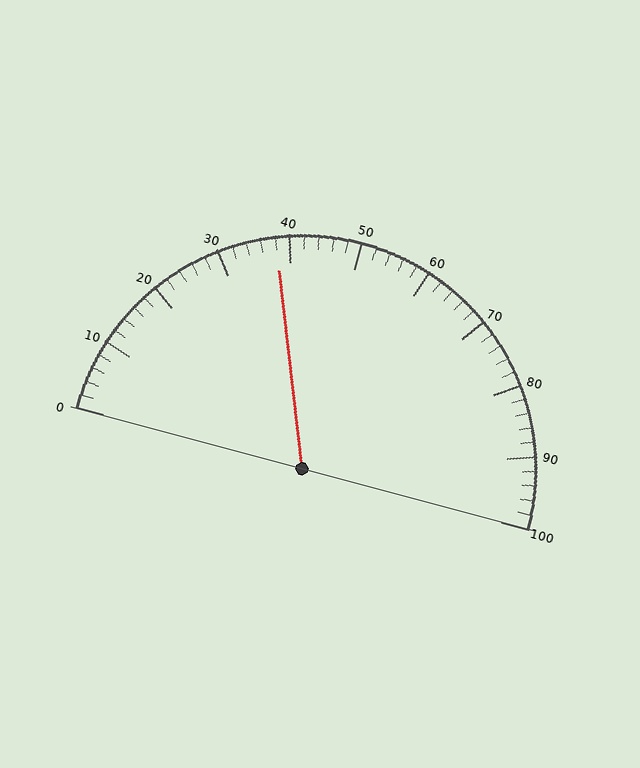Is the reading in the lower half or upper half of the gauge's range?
The reading is in the lower half of the range (0 to 100).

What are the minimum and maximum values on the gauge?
The gauge ranges from 0 to 100.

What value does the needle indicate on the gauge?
The needle indicates approximately 38.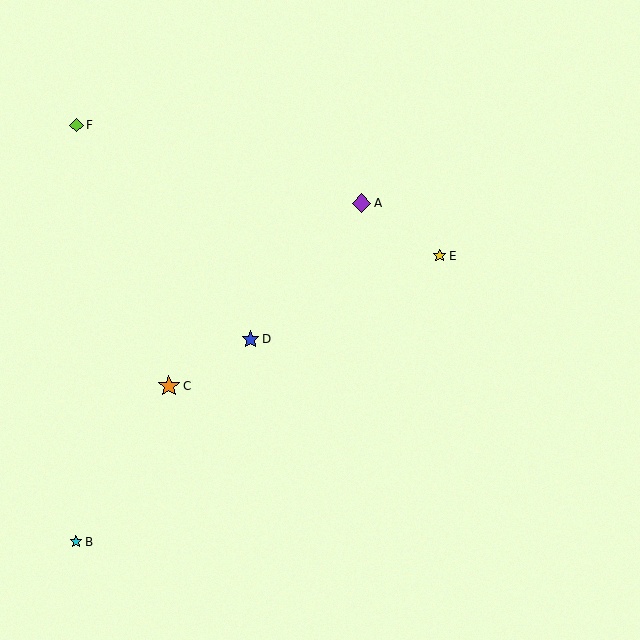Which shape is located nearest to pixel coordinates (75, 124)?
The lime diamond (labeled F) at (77, 125) is nearest to that location.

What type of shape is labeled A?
Shape A is a purple diamond.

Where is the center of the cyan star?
The center of the cyan star is at (76, 542).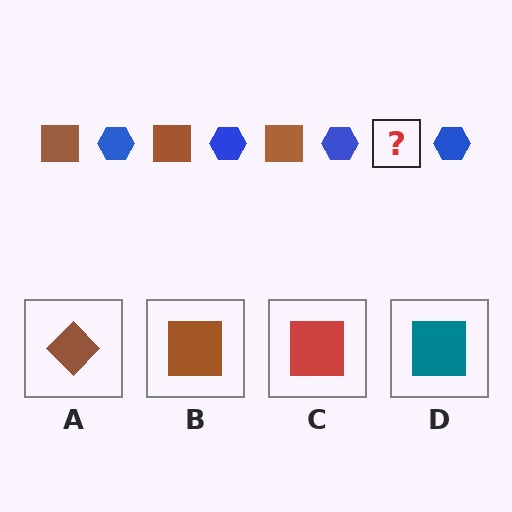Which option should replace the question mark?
Option B.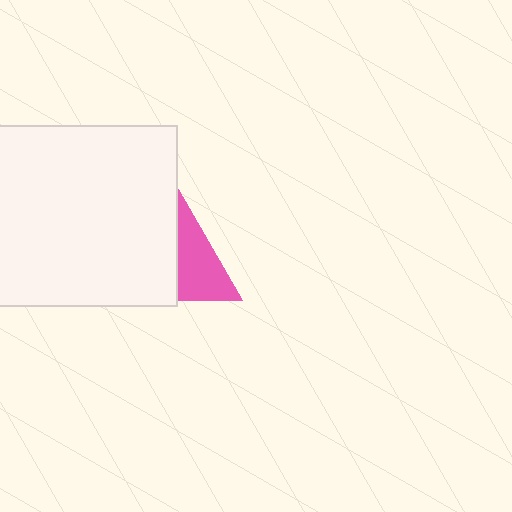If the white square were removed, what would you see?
You would see the complete pink triangle.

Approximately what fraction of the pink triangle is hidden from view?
Roughly 54% of the pink triangle is hidden behind the white square.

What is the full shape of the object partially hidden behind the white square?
The partially hidden object is a pink triangle.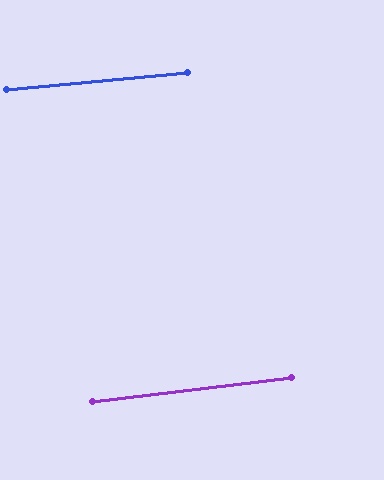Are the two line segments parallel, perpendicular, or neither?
Parallel — their directions differ by only 1.5°.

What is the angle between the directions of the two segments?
Approximately 2 degrees.